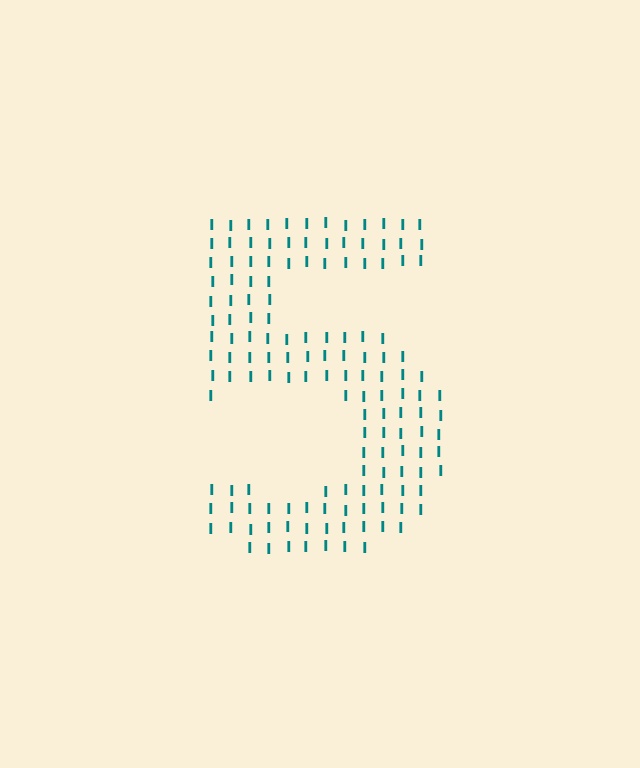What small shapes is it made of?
It is made of small letter I's.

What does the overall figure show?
The overall figure shows the digit 5.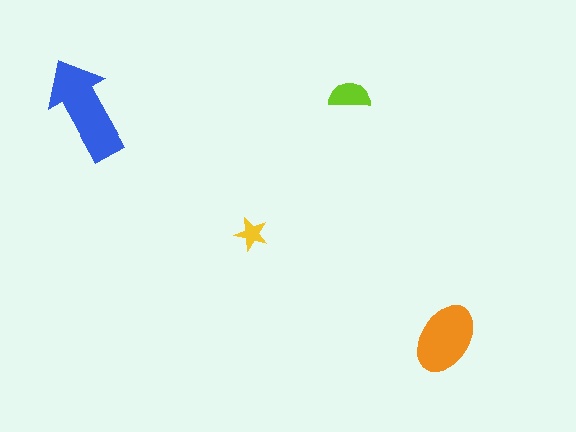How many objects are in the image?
There are 4 objects in the image.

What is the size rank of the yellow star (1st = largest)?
4th.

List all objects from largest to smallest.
The blue arrow, the orange ellipse, the lime semicircle, the yellow star.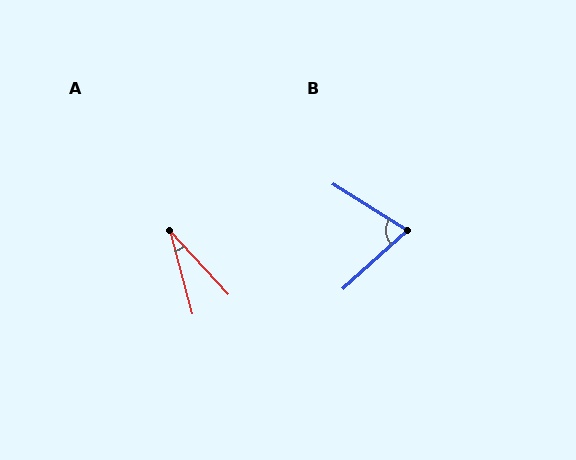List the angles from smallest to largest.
A (28°), B (74°).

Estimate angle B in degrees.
Approximately 74 degrees.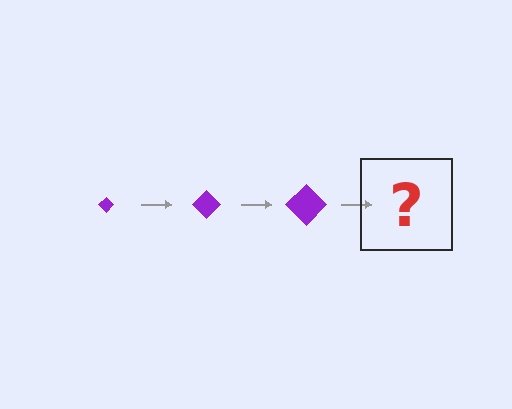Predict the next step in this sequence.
The next step is a purple diamond, larger than the previous one.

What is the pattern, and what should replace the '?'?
The pattern is that the diamond gets progressively larger each step. The '?' should be a purple diamond, larger than the previous one.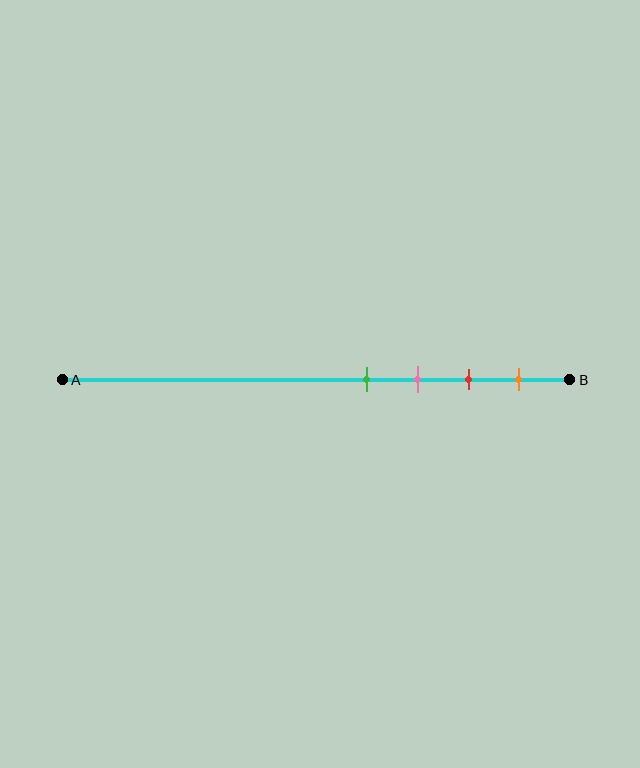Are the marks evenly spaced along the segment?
Yes, the marks are approximately evenly spaced.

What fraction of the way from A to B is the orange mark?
The orange mark is approximately 90% (0.9) of the way from A to B.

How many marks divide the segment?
There are 4 marks dividing the segment.